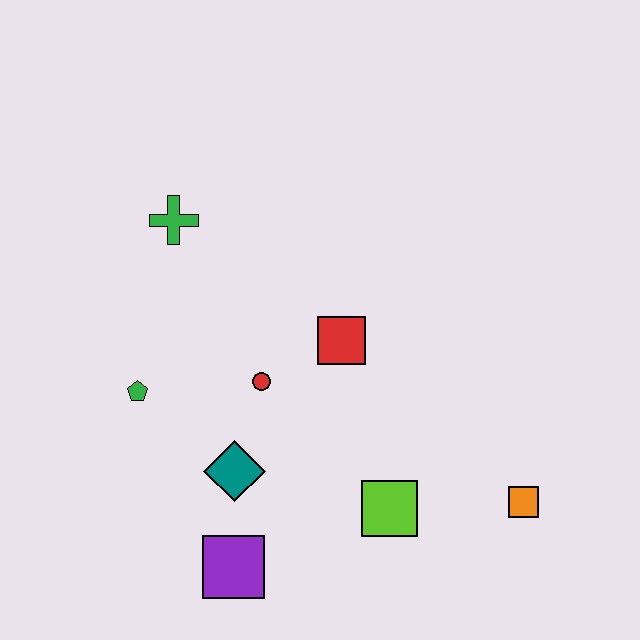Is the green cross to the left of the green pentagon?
No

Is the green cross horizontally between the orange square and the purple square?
No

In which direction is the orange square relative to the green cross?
The orange square is to the right of the green cross.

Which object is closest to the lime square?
The orange square is closest to the lime square.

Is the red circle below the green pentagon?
No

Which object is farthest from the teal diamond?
The orange square is farthest from the teal diamond.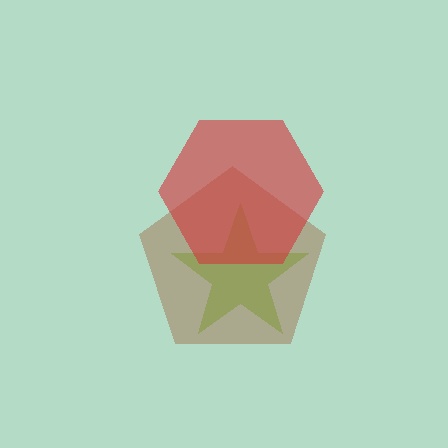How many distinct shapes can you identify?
There are 3 distinct shapes: a lime star, a brown pentagon, a red hexagon.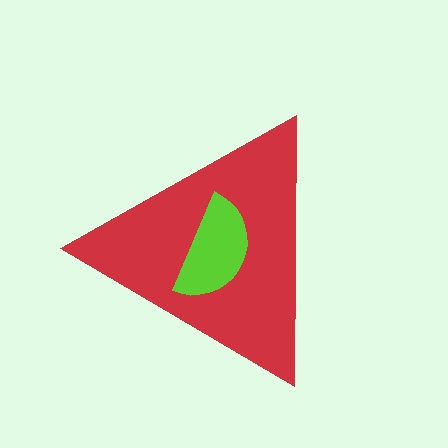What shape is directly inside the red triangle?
The lime semicircle.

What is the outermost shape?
The red triangle.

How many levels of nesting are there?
2.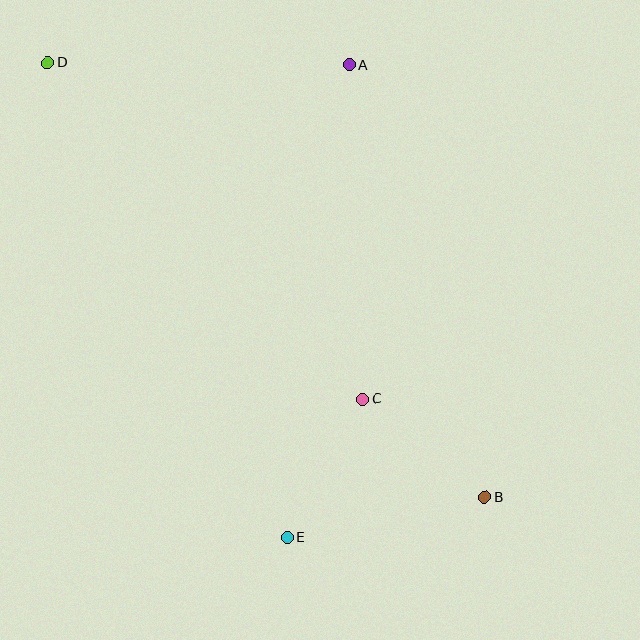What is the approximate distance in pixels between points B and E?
The distance between B and E is approximately 202 pixels.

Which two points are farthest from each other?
Points B and D are farthest from each other.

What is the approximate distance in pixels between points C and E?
The distance between C and E is approximately 158 pixels.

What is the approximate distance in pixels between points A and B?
The distance between A and B is approximately 453 pixels.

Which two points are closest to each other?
Points B and C are closest to each other.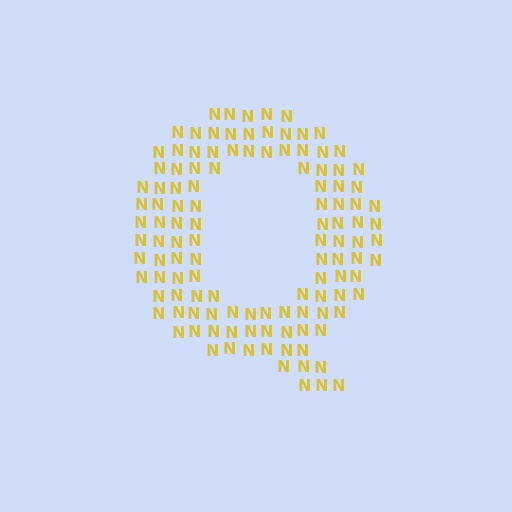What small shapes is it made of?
It is made of small letter N's.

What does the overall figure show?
The overall figure shows the letter Q.